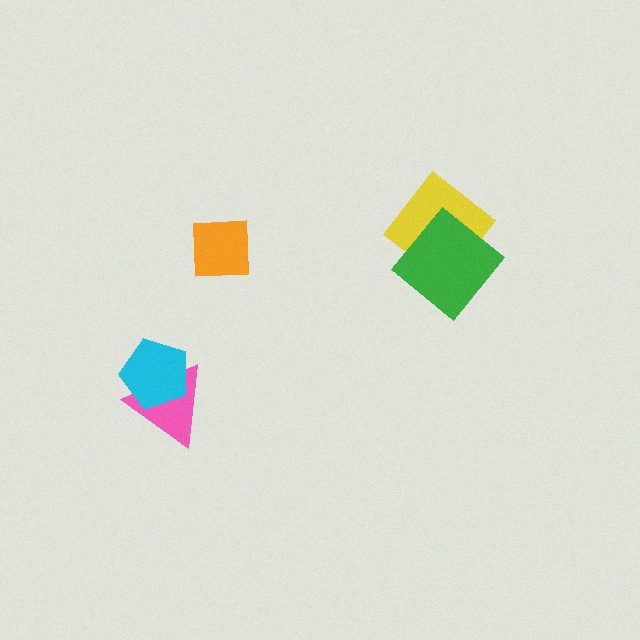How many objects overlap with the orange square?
0 objects overlap with the orange square.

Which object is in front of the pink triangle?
The cyan pentagon is in front of the pink triangle.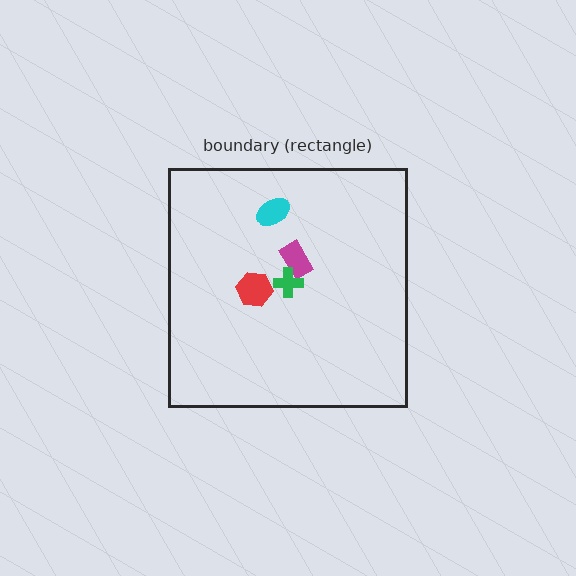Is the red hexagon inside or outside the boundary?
Inside.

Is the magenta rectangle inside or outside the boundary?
Inside.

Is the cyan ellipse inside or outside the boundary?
Inside.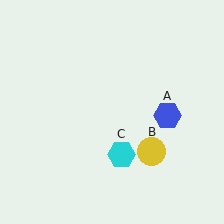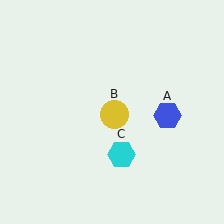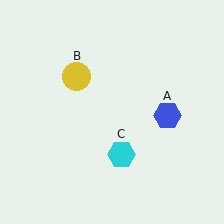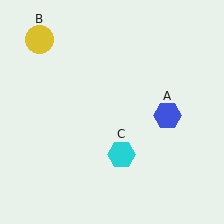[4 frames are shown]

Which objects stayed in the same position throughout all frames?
Blue hexagon (object A) and cyan hexagon (object C) remained stationary.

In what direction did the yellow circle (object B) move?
The yellow circle (object B) moved up and to the left.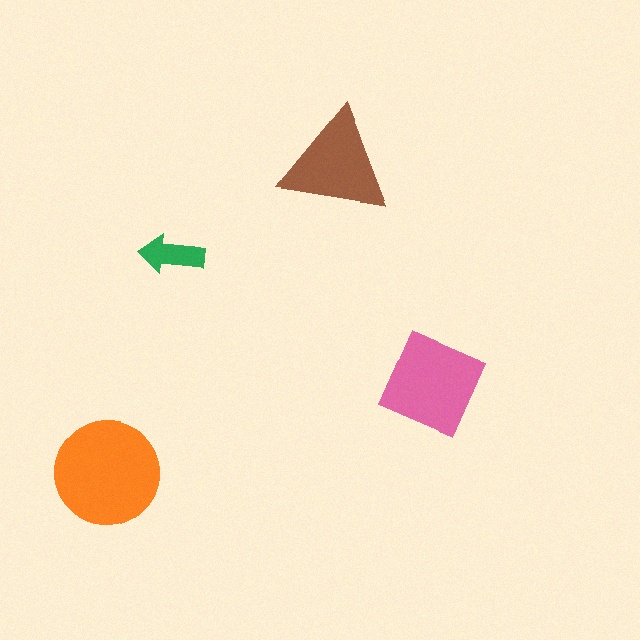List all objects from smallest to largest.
The green arrow, the brown triangle, the pink square, the orange circle.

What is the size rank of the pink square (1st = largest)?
2nd.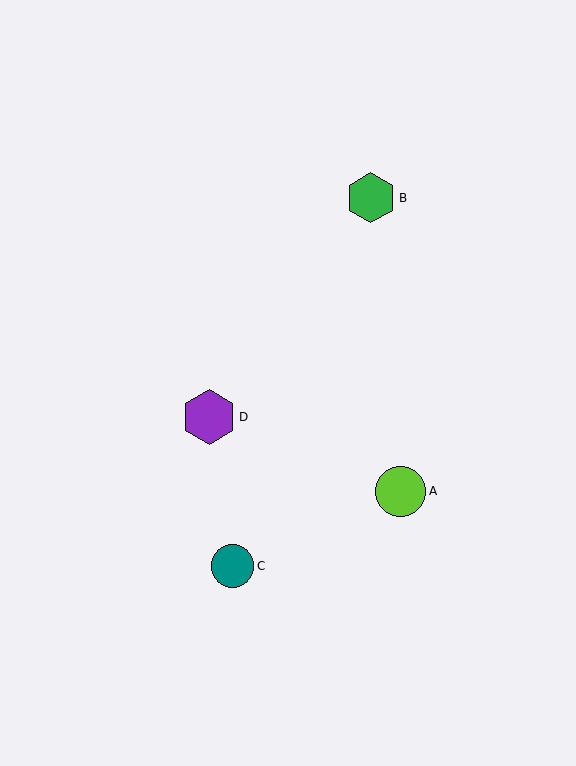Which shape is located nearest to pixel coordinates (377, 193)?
The green hexagon (labeled B) at (371, 198) is nearest to that location.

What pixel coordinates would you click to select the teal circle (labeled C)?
Click at (233, 566) to select the teal circle C.